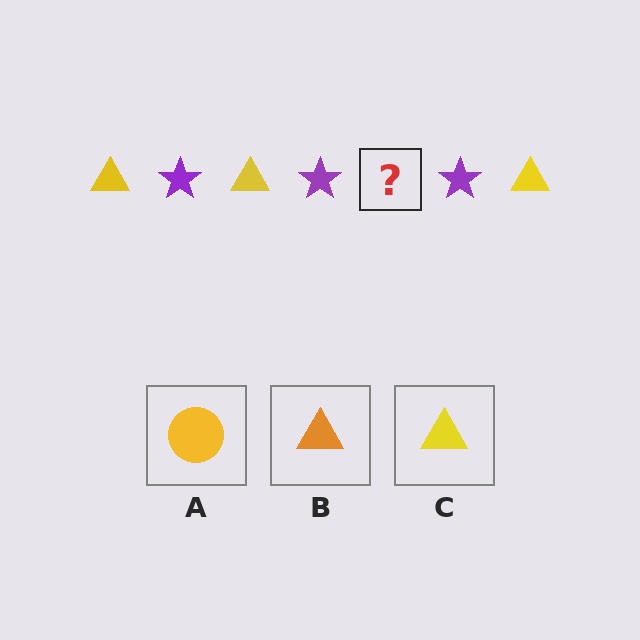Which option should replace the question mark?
Option C.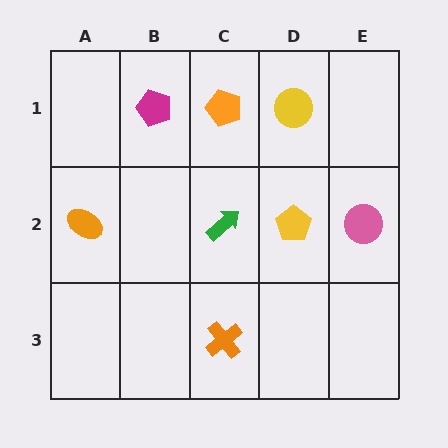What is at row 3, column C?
An orange cross.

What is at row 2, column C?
A green arrow.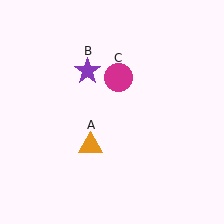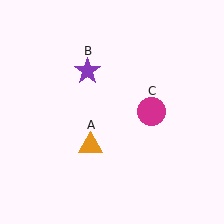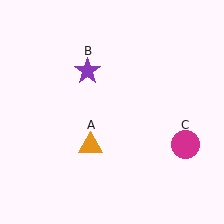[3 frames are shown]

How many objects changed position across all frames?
1 object changed position: magenta circle (object C).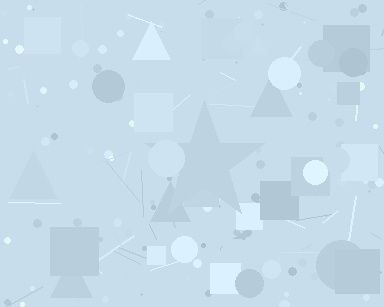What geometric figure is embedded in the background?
A star is embedded in the background.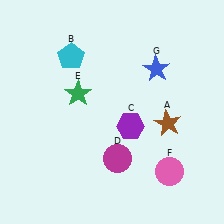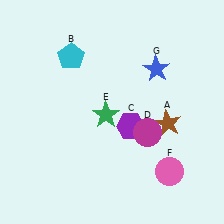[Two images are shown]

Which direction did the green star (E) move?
The green star (E) moved right.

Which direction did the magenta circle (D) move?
The magenta circle (D) moved right.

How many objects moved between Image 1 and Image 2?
2 objects moved between the two images.